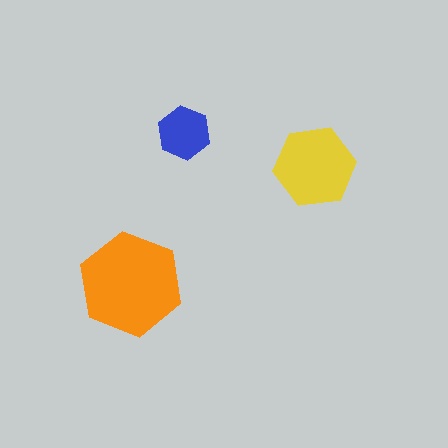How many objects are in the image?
There are 3 objects in the image.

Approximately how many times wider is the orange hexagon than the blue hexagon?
About 2 times wider.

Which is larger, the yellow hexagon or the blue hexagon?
The yellow one.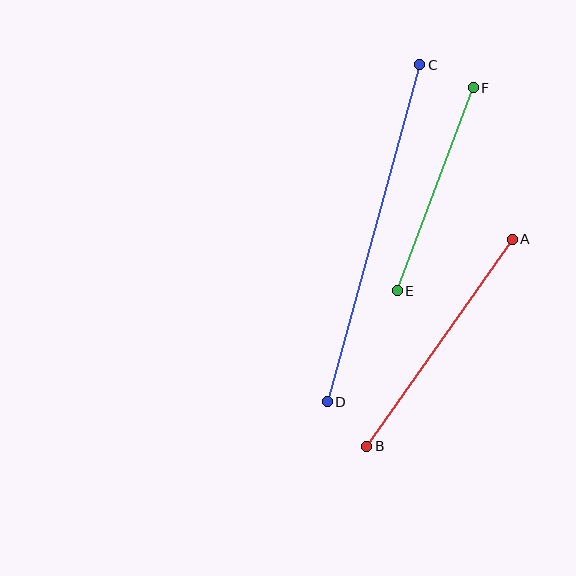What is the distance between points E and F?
The distance is approximately 216 pixels.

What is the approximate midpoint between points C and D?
The midpoint is at approximately (373, 233) pixels.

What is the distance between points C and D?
The distance is approximately 349 pixels.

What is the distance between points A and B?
The distance is approximately 253 pixels.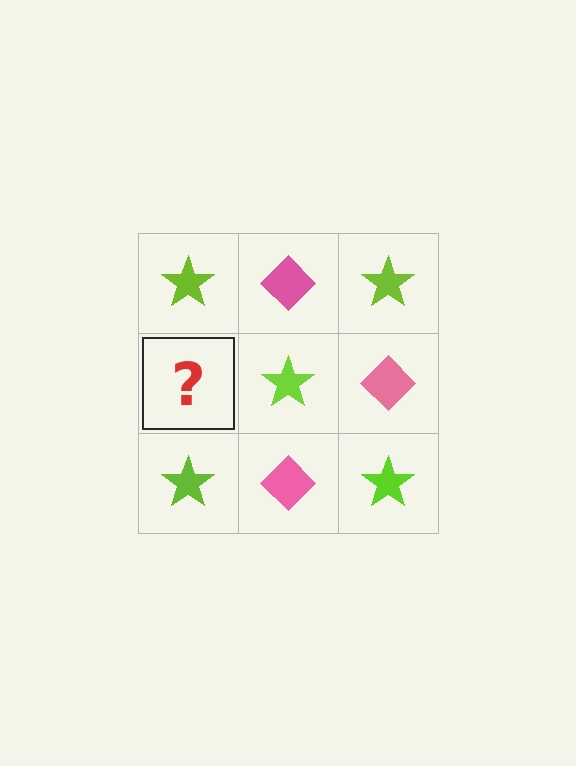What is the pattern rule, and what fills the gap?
The rule is that it alternates lime star and pink diamond in a checkerboard pattern. The gap should be filled with a pink diamond.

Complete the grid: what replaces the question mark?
The question mark should be replaced with a pink diamond.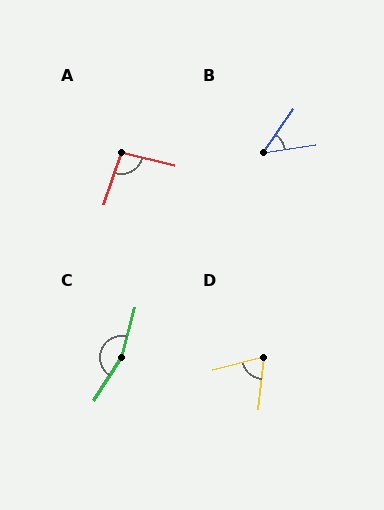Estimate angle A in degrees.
Approximately 95 degrees.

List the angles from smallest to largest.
B (47°), D (70°), A (95°), C (163°).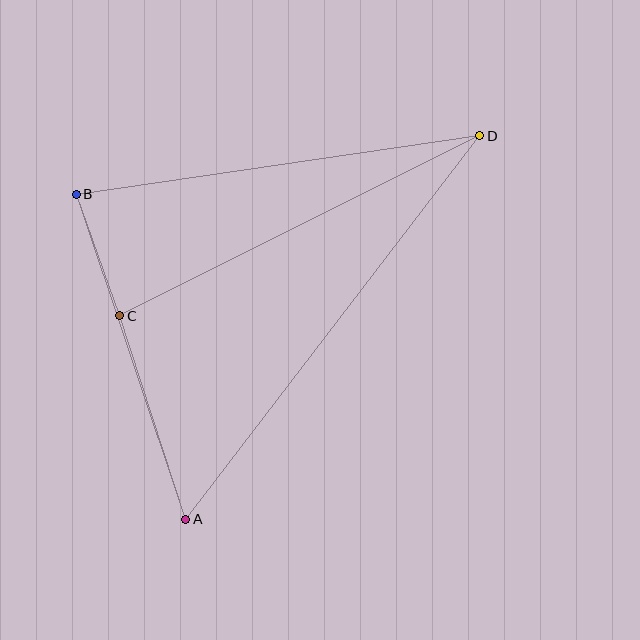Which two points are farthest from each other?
Points A and D are farthest from each other.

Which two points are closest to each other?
Points B and C are closest to each other.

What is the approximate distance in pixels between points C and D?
The distance between C and D is approximately 402 pixels.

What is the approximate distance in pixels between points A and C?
The distance between A and C is approximately 214 pixels.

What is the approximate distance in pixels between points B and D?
The distance between B and D is approximately 408 pixels.